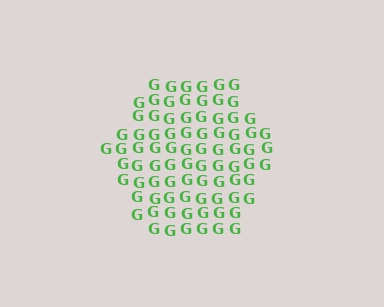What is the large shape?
The large shape is a hexagon.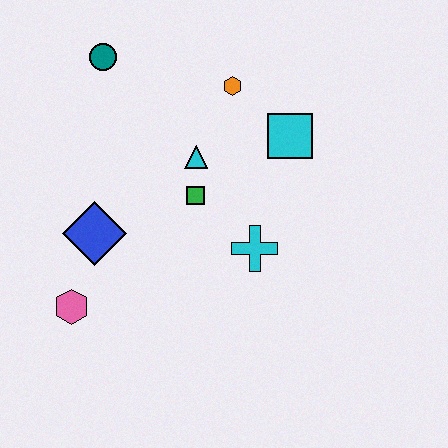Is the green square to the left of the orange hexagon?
Yes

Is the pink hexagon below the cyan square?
Yes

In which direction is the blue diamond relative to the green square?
The blue diamond is to the left of the green square.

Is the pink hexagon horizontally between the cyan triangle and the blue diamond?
No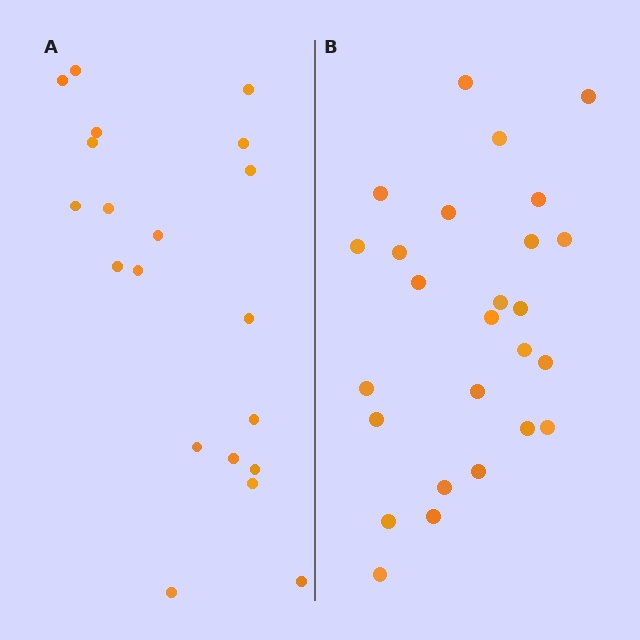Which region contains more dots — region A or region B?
Region B (the right region) has more dots.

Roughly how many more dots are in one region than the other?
Region B has about 6 more dots than region A.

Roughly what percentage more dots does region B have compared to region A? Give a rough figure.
About 30% more.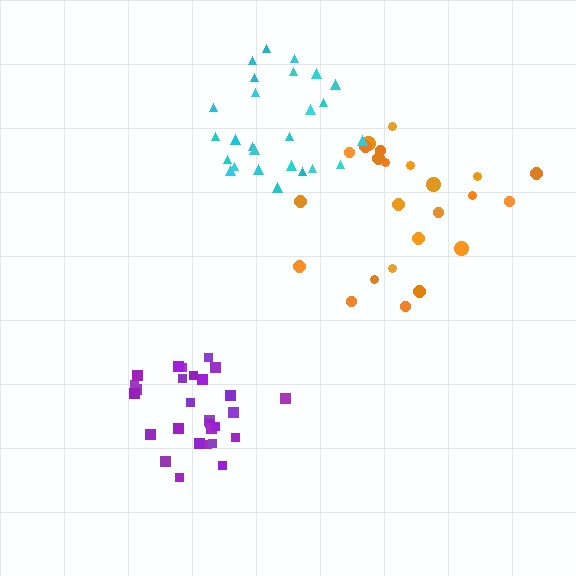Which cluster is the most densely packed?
Purple.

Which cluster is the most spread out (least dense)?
Orange.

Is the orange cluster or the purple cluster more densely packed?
Purple.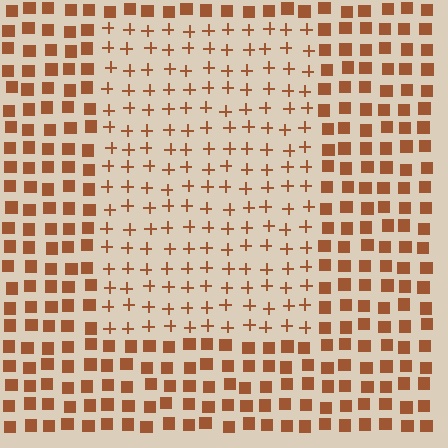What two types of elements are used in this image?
The image uses plus signs inside the rectangle region and squares outside it.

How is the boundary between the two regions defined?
The boundary is defined by a change in element shape: plus signs inside vs. squares outside. All elements share the same color and spacing.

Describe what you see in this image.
The image is filled with small brown elements arranged in a uniform grid. A rectangle-shaped region contains plus signs, while the surrounding area contains squares. The boundary is defined purely by the change in element shape.